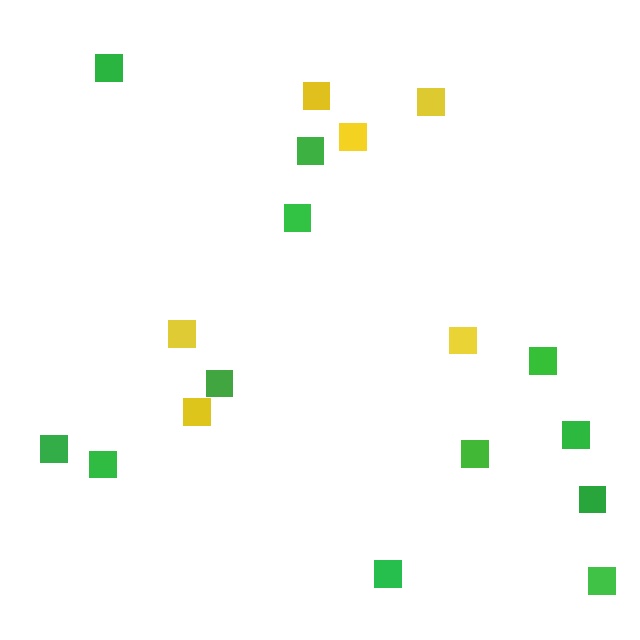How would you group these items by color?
There are 2 groups: one group of green squares (12) and one group of yellow squares (6).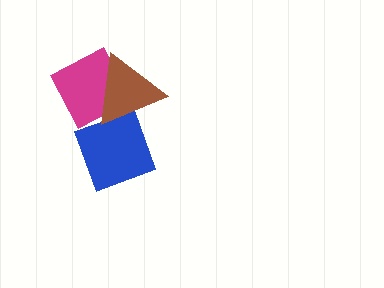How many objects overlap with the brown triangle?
2 objects overlap with the brown triangle.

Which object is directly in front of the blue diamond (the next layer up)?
The magenta diamond is directly in front of the blue diamond.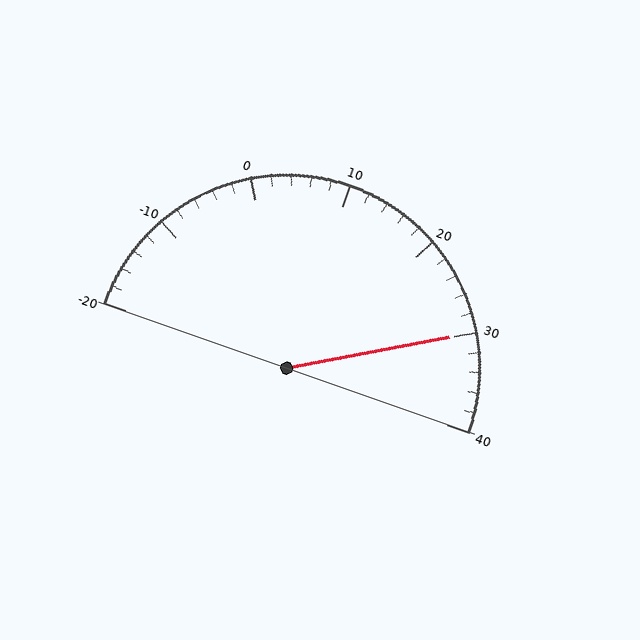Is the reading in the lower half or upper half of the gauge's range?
The reading is in the upper half of the range (-20 to 40).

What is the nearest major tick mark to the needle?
The nearest major tick mark is 30.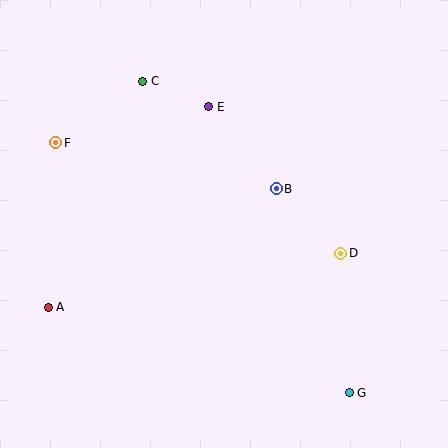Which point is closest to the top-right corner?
Point B is closest to the top-right corner.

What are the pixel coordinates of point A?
Point A is at (48, 307).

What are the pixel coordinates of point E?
Point E is at (209, 107).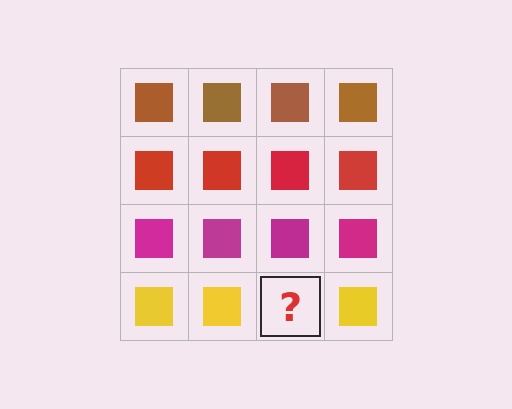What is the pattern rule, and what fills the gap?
The rule is that each row has a consistent color. The gap should be filled with a yellow square.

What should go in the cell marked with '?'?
The missing cell should contain a yellow square.